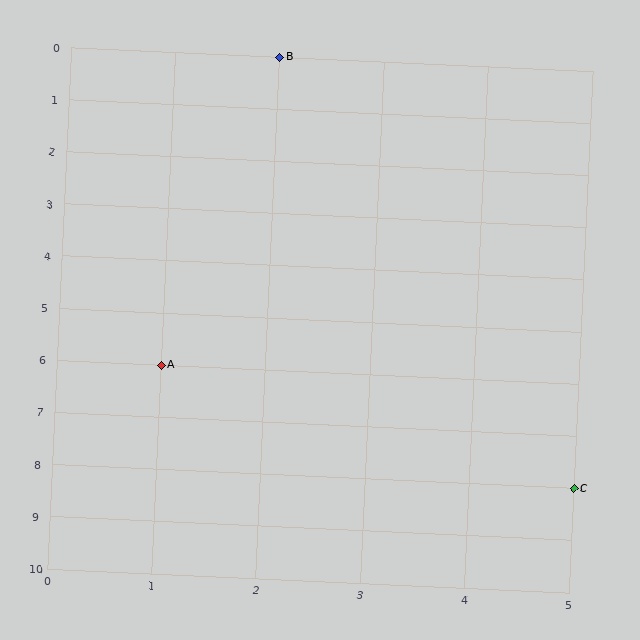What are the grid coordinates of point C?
Point C is at grid coordinates (5, 8).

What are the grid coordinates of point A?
Point A is at grid coordinates (1, 6).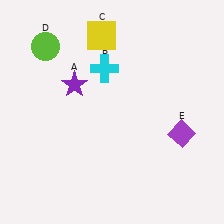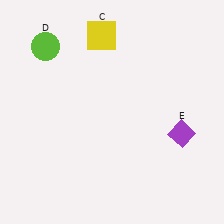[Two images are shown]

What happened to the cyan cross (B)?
The cyan cross (B) was removed in Image 2. It was in the top-left area of Image 1.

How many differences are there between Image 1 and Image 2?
There are 2 differences between the two images.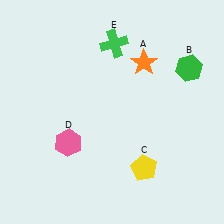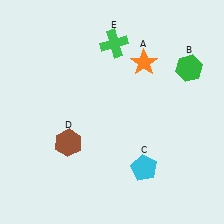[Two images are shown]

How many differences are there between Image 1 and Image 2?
There are 2 differences between the two images.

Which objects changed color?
C changed from yellow to cyan. D changed from pink to brown.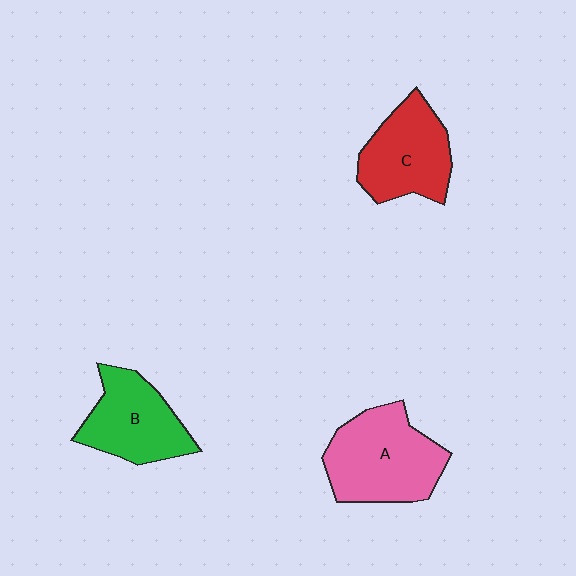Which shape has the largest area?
Shape A (pink).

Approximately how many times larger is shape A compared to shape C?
Approximately 1.2 times.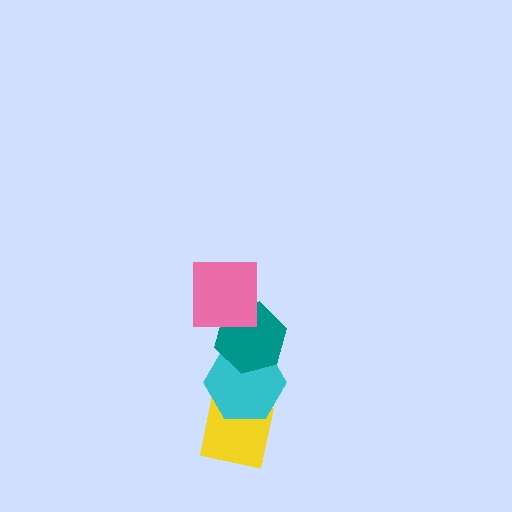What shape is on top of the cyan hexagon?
The teal hexagon is on top of the cyan hexagon.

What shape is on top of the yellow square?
The cyan hexagon is on top of the yellow square.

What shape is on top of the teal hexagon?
The pink square is on top of the teal hexagon.